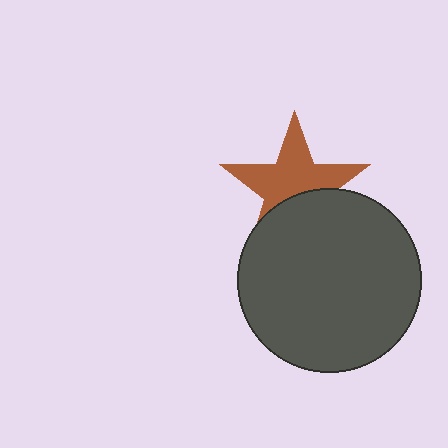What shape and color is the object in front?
The object in front is a dark gray circle.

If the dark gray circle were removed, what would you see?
You would see the complete brown star.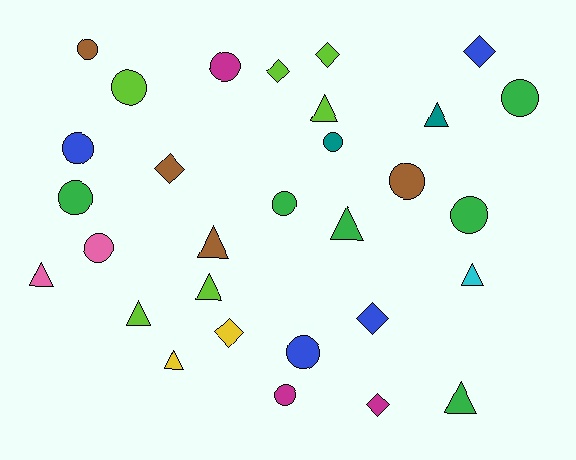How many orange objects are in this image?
There are no orange objects.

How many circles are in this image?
There are 13 circles.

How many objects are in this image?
There are 30 objects.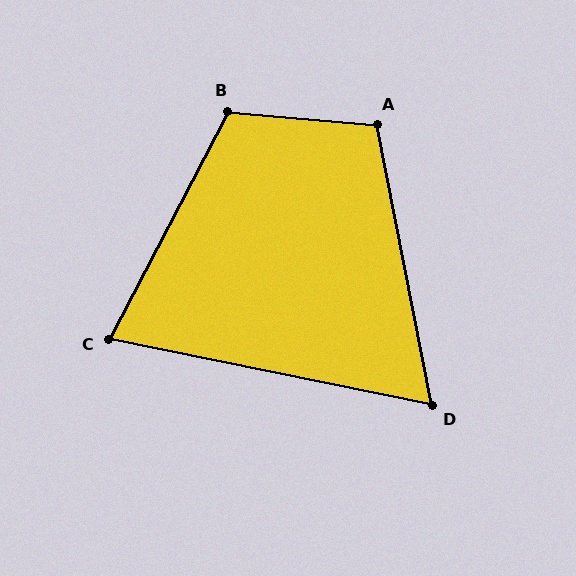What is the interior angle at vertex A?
Approximately 106 degrees (obtuse).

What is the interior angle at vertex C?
Approximately 74 degrees (acute).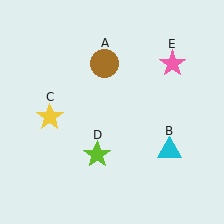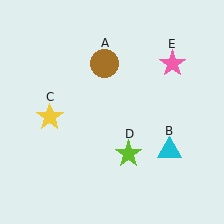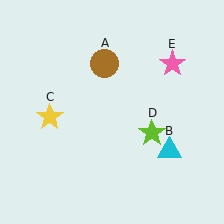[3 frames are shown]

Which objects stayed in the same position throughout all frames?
Brown circle (object A) and cyan triangle (object B) and yellow star (object C) and pink star (object E) remained stationary.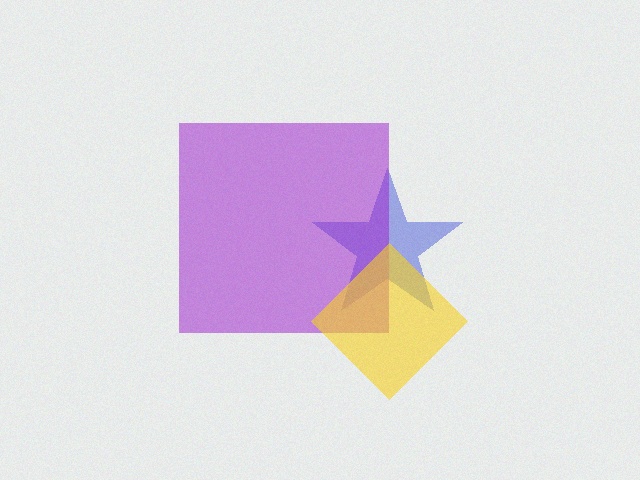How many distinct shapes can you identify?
There are 3 distinct shapes: a blue star, a purple square, a yellow diamond.